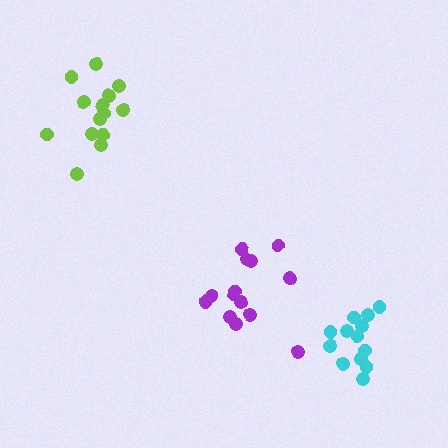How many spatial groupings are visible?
There are 3 spatial groupings.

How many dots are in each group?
Group 1: 13 dots, Group 2: 14 dots, Group 3: 14 dots (41 total).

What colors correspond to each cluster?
The clusters are colored: cyan, lime, purple.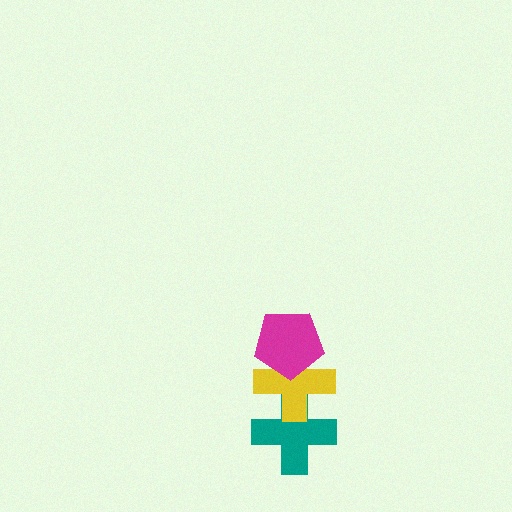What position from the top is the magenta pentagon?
The magenta pentagon is 1st from the top.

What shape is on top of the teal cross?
The yellow cross is on top of the teal cross.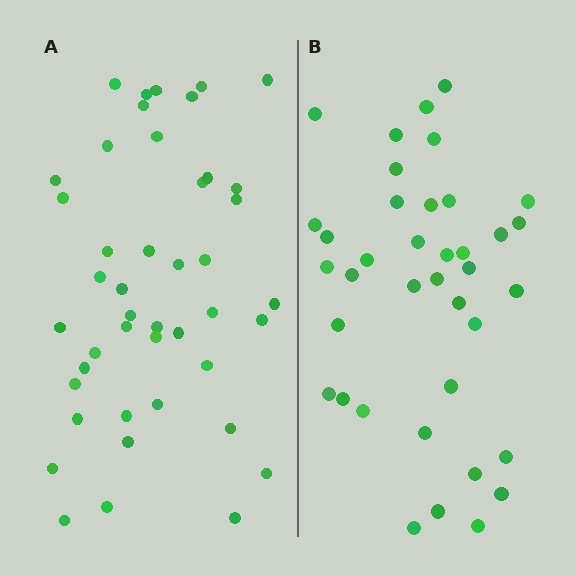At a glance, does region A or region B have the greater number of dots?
Region A (the left region) has more dots.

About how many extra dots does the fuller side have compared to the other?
Region A has about 6 more dots than region B.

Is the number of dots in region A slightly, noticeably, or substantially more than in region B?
Region A has only slightly more — the two regions are fairly close. The ratio is roughly 1.2 to 1.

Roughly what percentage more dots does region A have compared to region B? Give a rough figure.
About 15% more.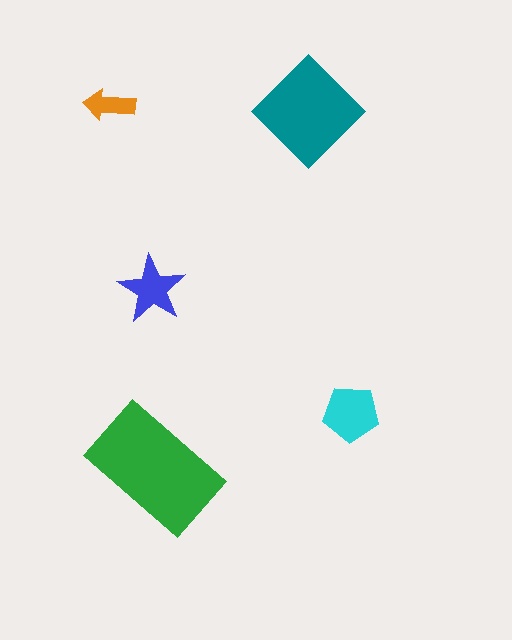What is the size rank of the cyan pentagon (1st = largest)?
3rd.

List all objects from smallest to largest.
The orange arrow, the blue star, the cyan pentagon, the teal diamond, the green rectangle.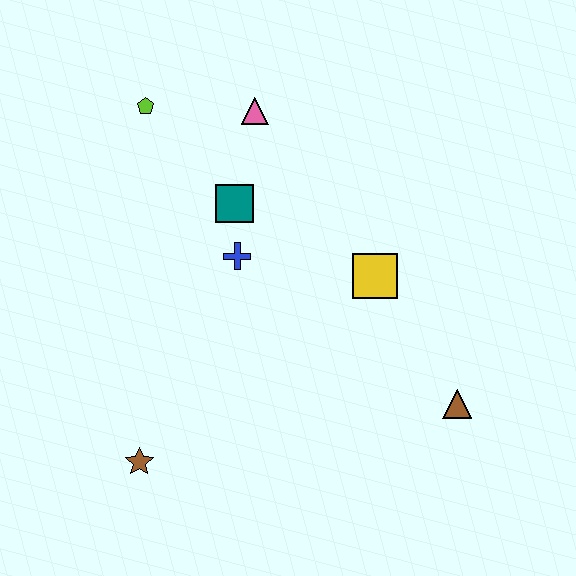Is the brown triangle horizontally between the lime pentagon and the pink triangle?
No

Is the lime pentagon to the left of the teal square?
Yes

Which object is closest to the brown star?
The blue cross is closest to the brown star.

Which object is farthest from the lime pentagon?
The brown triangle is farthest from the lime pentagon.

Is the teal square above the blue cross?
Yes